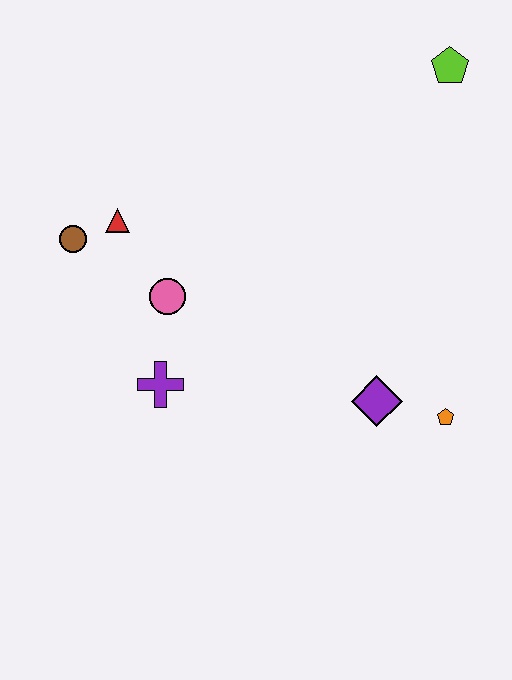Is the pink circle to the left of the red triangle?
No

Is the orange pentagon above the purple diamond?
No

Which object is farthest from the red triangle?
The orange pentagon is farthest from the red triangle.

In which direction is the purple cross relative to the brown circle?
The purple cross is below the brown circle.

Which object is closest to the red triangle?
The brown circle is closest to the red triangle.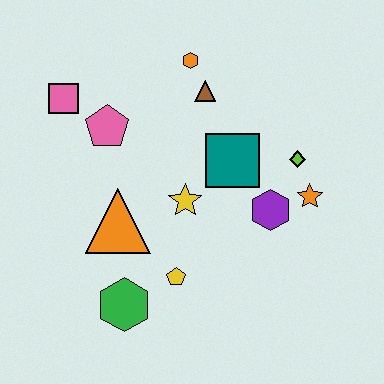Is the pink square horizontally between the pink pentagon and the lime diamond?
No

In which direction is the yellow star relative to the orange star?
The yellow star is to the left of the orange star.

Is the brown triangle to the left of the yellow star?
No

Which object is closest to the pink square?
The pink pentagon is closest to the pink square.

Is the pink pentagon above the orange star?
Yes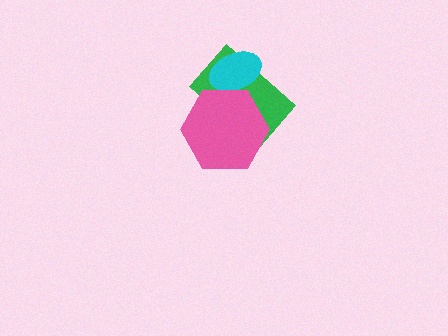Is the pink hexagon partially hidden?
No, no other shape covers it.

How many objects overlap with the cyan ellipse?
2 objects overlap with the cyan ellipse.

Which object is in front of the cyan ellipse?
The pink hexagon is in front of the cyan ellipse.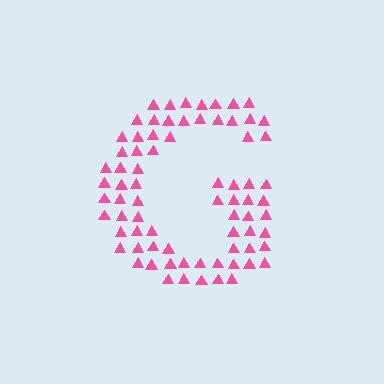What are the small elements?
The small elements are triangles.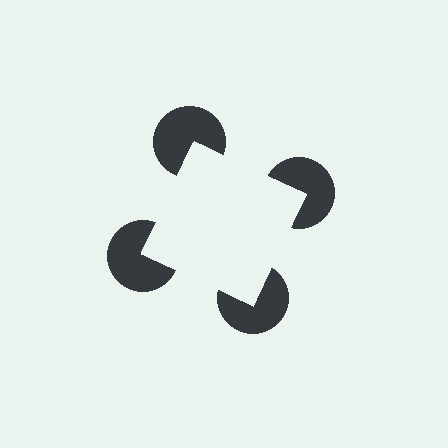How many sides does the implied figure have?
4 sides.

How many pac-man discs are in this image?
There are 4 — one at each vertex of the illusory square.